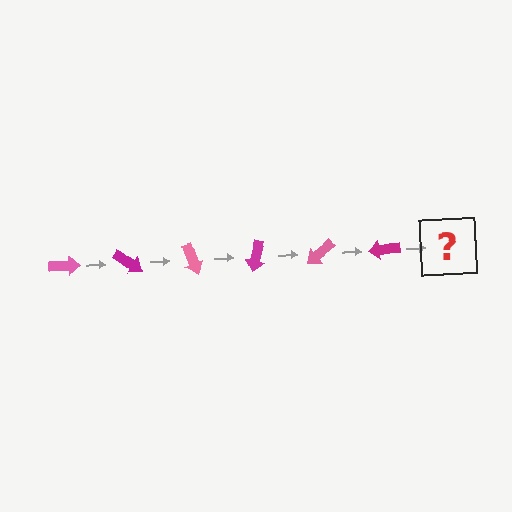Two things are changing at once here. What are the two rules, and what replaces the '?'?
The two rules are that it rotates 35 degrees each step and the color cycles through pink and magenta. The '?' should be a pink arrow, rotated 210 degrees from the start.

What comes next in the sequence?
The next element should be a pink arrow, rotated 210 degrees from the start.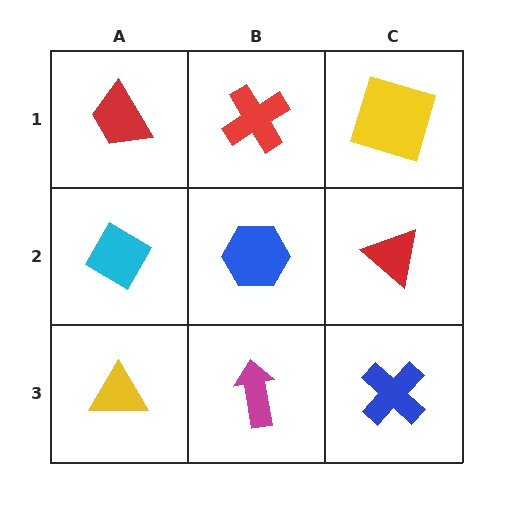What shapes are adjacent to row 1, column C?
A red triangle (row 2, column C), a red cross (row 1, column B).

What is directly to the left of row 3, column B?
A yellow triangle.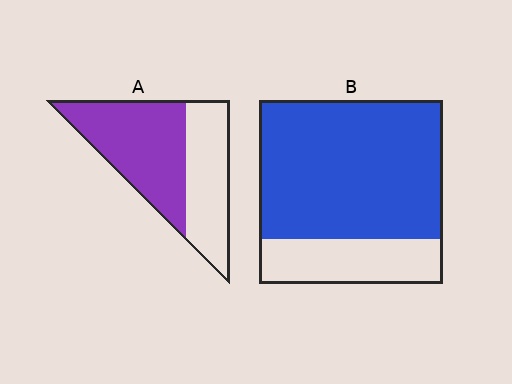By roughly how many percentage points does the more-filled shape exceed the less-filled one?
By roughly 20 percentage points (B over A).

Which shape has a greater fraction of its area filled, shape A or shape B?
Shape B.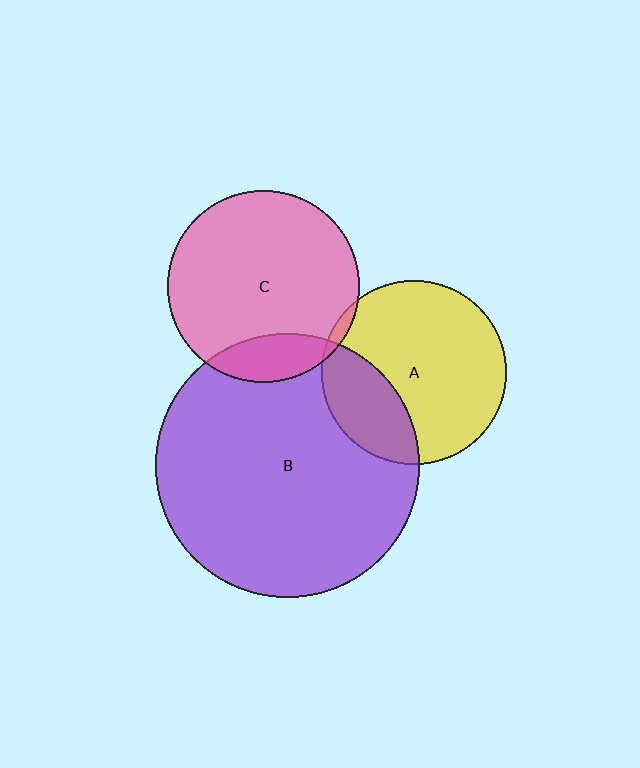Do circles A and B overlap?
Yes.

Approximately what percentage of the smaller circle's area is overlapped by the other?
Approximately 25%.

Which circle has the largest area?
Circle B (purple).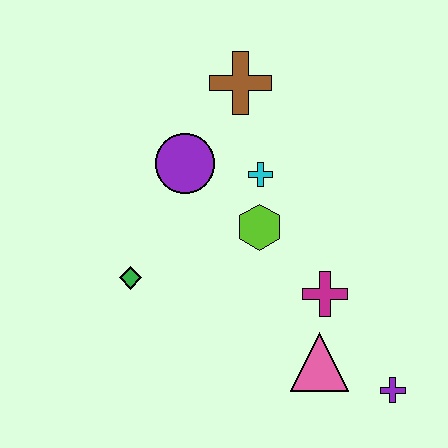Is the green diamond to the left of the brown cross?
Yes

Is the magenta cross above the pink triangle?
Yes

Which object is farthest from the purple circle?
The purple cross is farthest from the purple circle.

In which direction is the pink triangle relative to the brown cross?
The pink triangle is below the brown cross.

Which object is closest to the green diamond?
The purple circle is closest to the green diamond.